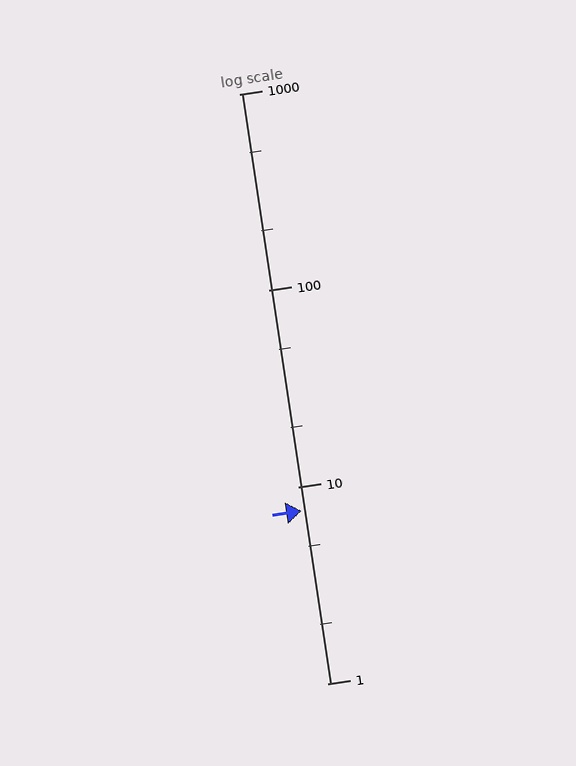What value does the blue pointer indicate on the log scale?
The pointer indicates approximately 7.6.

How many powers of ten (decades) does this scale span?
The scale spans 3 decades, from 1 to 1000.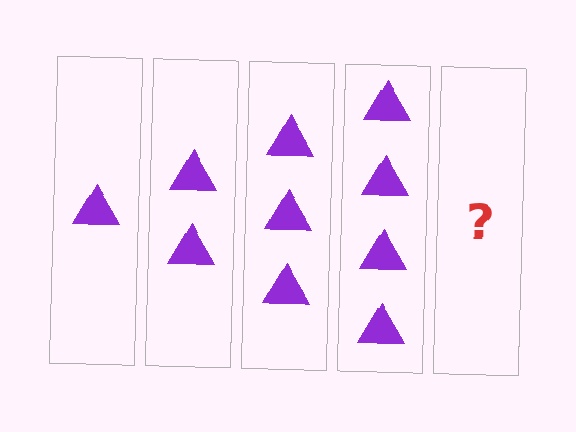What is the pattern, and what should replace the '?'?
The pattern is that each step adds one more triangle. The '?' should be 5 triangles.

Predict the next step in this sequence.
The next step is 5 triangles.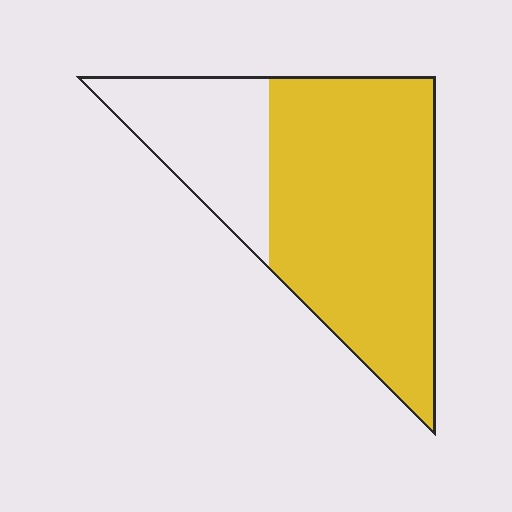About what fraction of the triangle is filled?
About three quarters (3/4).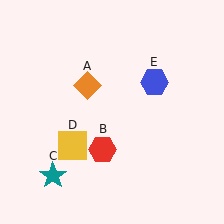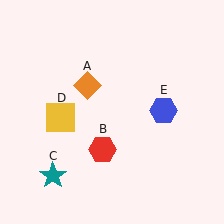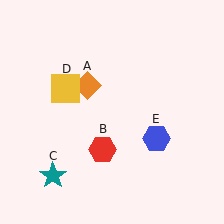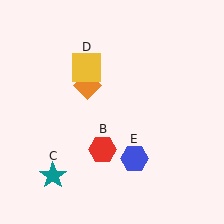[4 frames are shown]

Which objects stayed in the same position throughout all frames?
Orange diamond (object A) and red hexagon (object B) and teal star (object C) remained stationary.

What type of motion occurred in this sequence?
The yellow square (object D), blue hexagon (object E) rotated clockwise around the center of the scene.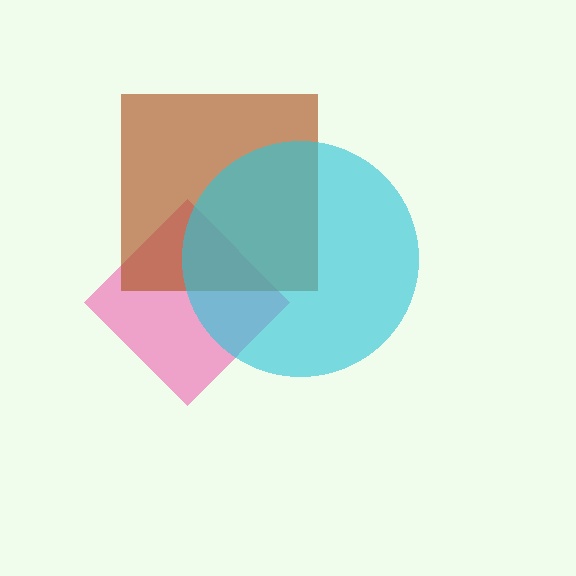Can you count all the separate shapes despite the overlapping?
Yes, there are 3 separate shapes.